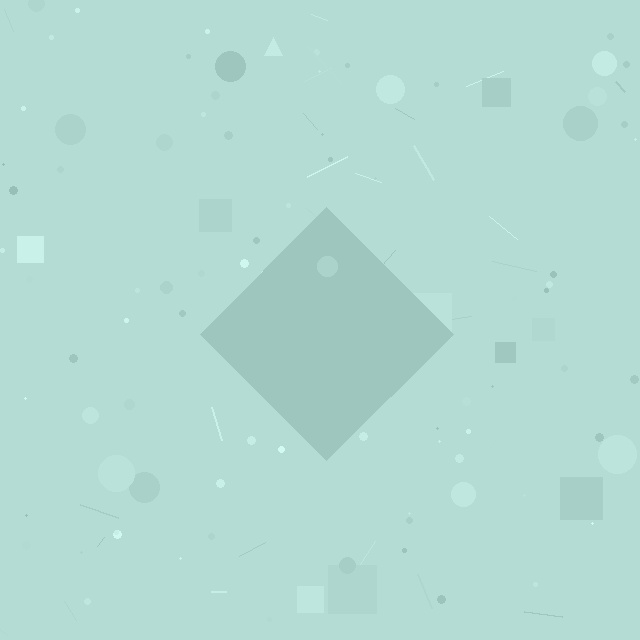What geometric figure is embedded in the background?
A diamond is embedded in the background.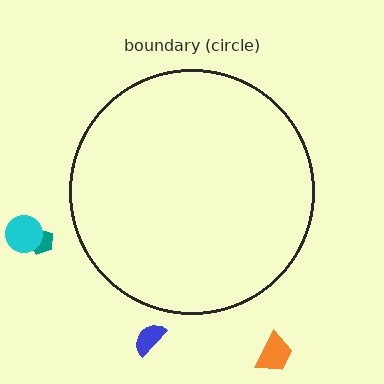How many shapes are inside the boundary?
0 inside, 4 outside.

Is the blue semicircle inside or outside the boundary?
Outside.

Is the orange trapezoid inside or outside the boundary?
Outside.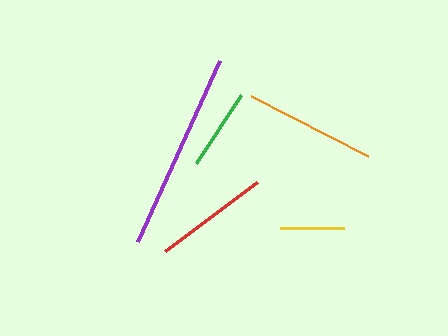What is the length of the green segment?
The green segment is approximately 81 pixels long.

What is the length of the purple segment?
The purple segment is approximately 199 pixels long.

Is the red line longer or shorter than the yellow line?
The red line is longer than the yellow line.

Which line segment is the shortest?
The yellow line is the shortest at approximately 65 pixels.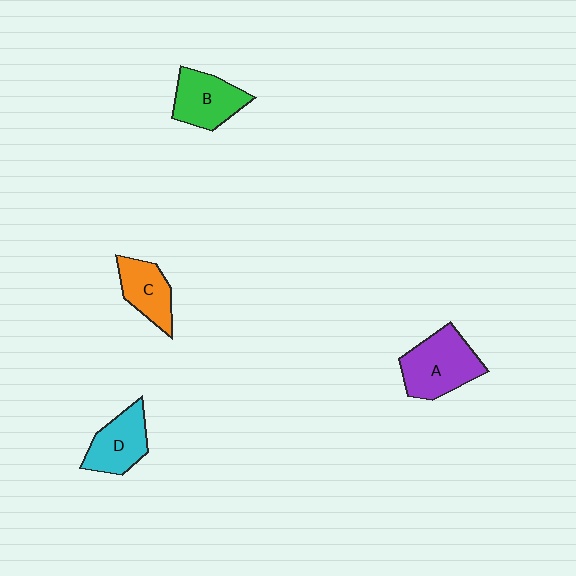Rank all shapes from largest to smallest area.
From largest to smallest: A (purple), B (green), D (cyan), C (orange).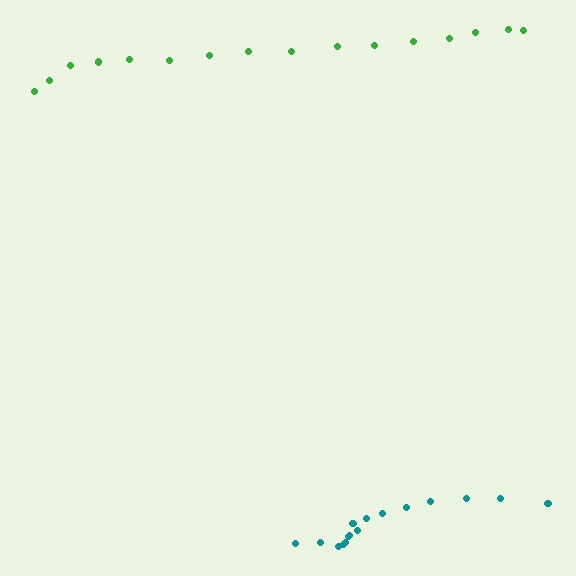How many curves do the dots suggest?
There are 2 distinct paths.